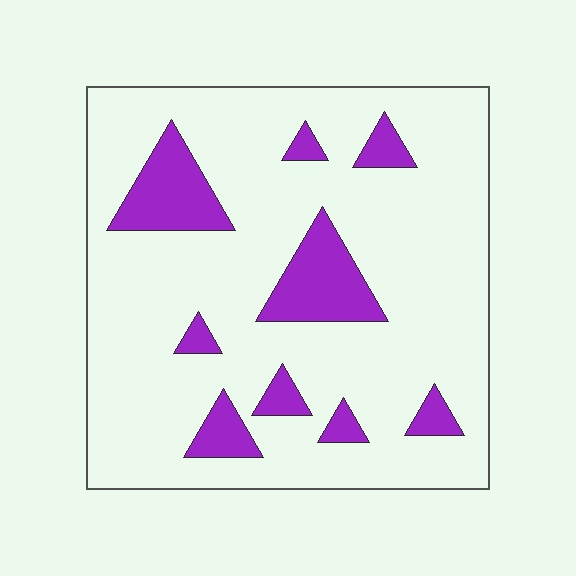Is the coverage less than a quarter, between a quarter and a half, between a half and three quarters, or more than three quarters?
Less than a quarter.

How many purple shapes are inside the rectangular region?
9.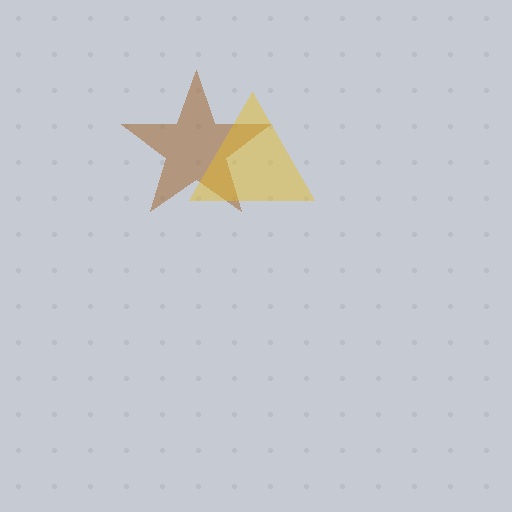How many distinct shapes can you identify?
There are 2 distinct shapes: a brown star, a yellow triangle.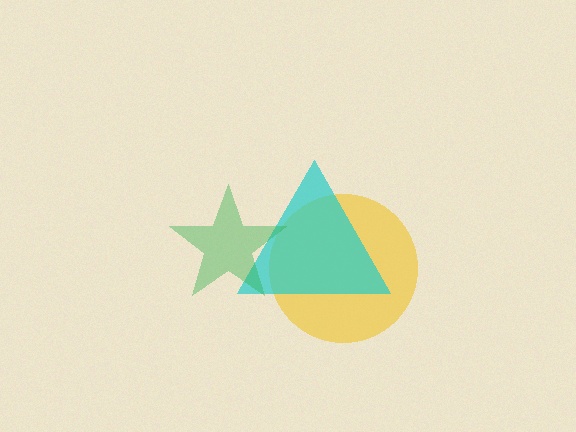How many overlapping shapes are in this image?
There are 3 overlapping shapes in the image.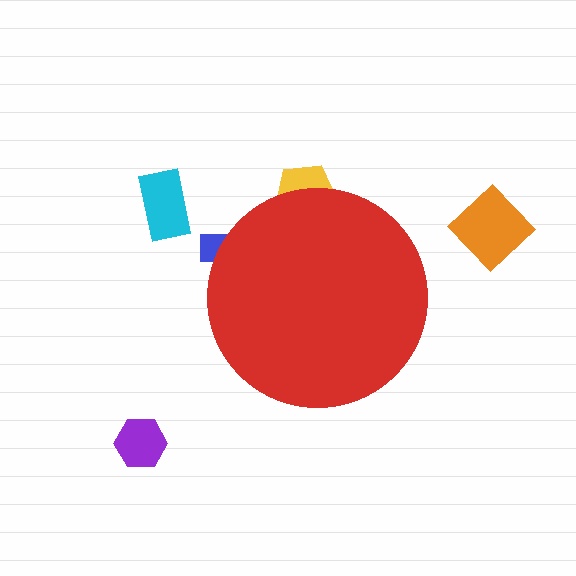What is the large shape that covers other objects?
A red circle.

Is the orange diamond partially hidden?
No, the orange diamond is fully visible.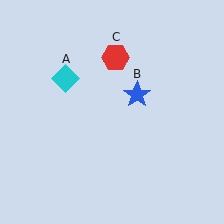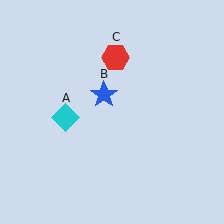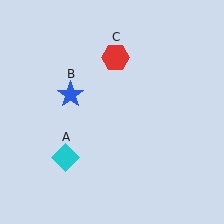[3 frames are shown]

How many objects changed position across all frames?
2 objects changed position: cyan diamond (object A), blue star (object B).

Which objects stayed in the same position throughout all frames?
Red hexagon (object C) remained stationary.